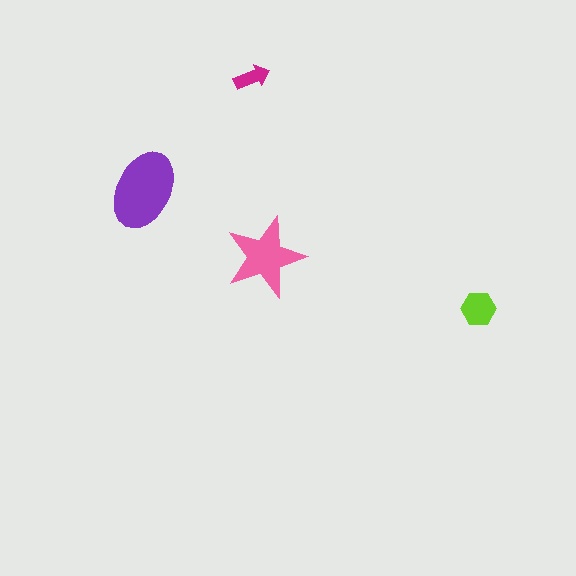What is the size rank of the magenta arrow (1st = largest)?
4th.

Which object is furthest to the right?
The lime hexagon is rightmost.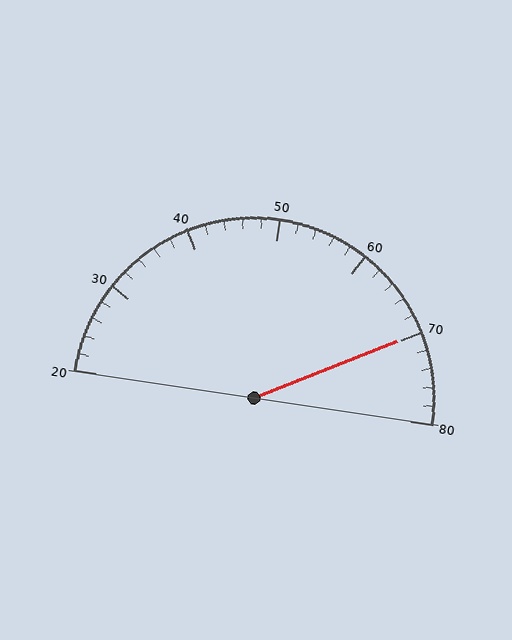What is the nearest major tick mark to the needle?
The nearest major tick mark is 70.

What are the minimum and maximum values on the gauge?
The gauge ranges from 20 to 80.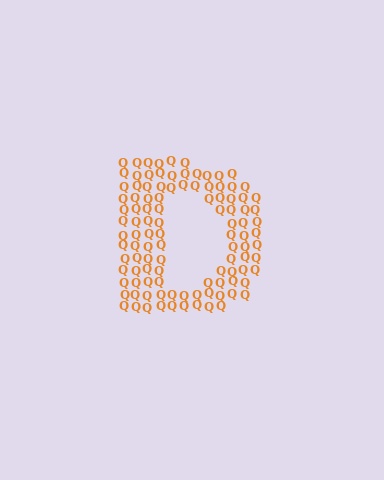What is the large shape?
The large shape is the letter D.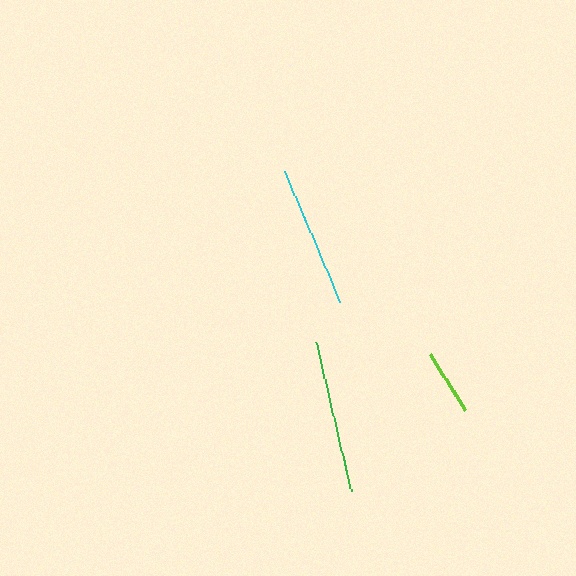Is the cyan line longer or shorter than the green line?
The green line is longer than the cyan line.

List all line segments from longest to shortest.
From longest to shortest: green, cyan, lime.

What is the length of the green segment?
The green segment is approximately 153 pixels long.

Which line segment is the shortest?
The lime line is the shortest at approximately 66 pixels.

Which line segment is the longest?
The green line is the longest at approximately 153 pixels.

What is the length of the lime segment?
The lime segment is approximately 66 pixels long.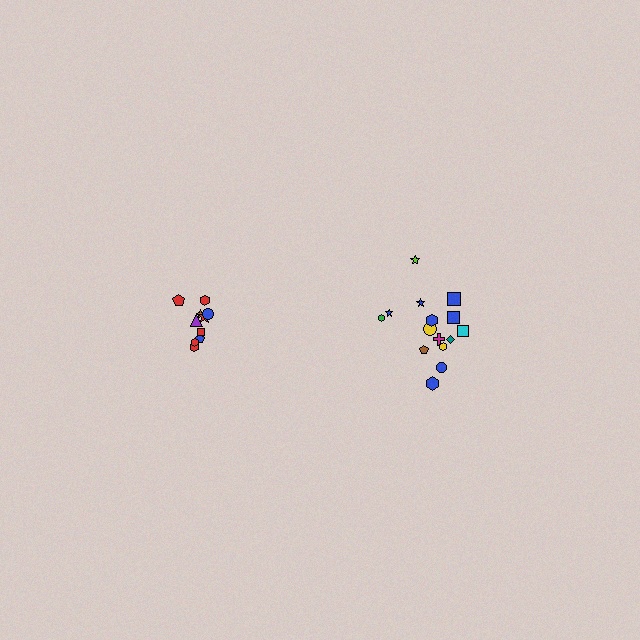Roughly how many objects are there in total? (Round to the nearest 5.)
Roughly 25 objects in total.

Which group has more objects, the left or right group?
The right group.